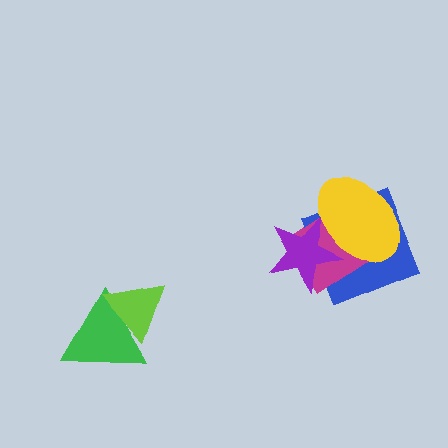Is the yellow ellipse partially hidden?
Yes, it is partially covered by another shape.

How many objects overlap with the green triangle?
1 object overlaps with the green triangle.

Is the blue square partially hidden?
Yes, it is partially covered by another shape.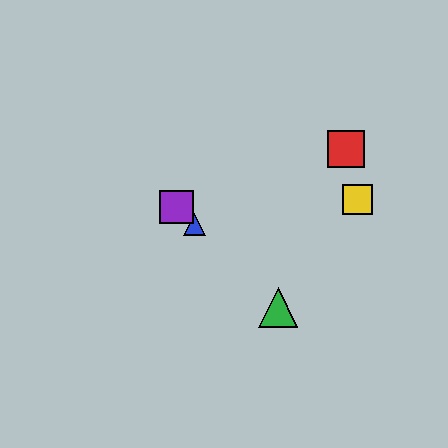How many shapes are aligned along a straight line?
3 shapes (the blue triangle, the green triangle, the purple square) are aligned along a straight line.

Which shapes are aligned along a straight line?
The blue triangle, the green triangle, the purple square are aligned along a straight line.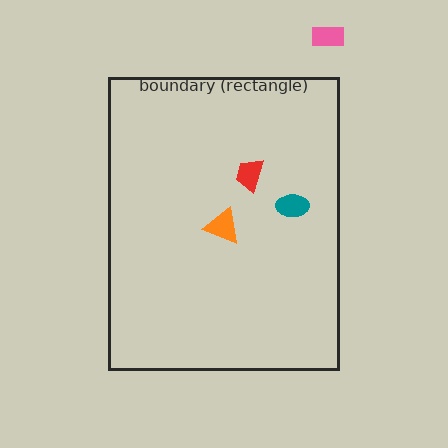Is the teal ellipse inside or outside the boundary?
Inside.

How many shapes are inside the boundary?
3 inside, 1 outside.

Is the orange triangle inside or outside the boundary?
Inside.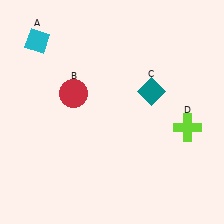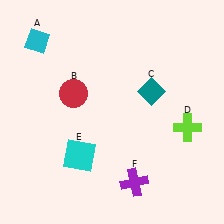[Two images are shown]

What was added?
A cyan square (E), a purple cross (F) were added in Image 2.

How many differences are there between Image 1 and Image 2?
There are 2 differences between the two images.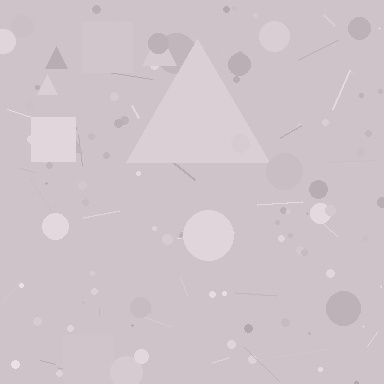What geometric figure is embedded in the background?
A triangle is embedded in the background.